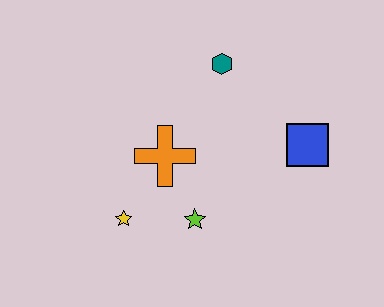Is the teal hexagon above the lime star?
Yes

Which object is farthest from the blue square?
The yellow star is farthest from the blue square.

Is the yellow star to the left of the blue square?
Yes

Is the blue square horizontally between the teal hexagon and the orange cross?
No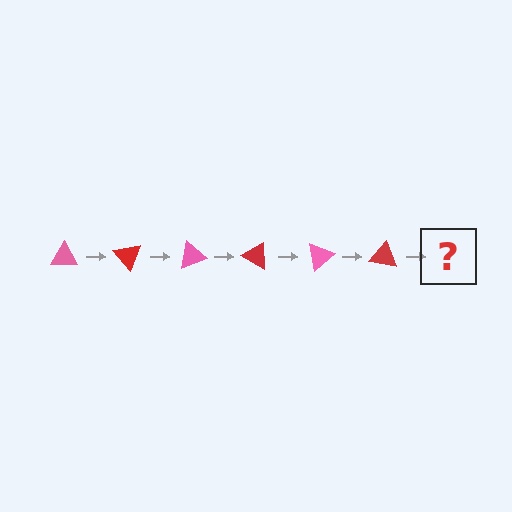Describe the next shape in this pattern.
It should be a pink triangle, rotated 300 degrees from the start.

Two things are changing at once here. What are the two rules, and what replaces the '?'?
The two rules are that it rotates 50 degrees each step and the color cycles through pink and red. The '?' should be a pink triangle, rotated 300 degrees from the start.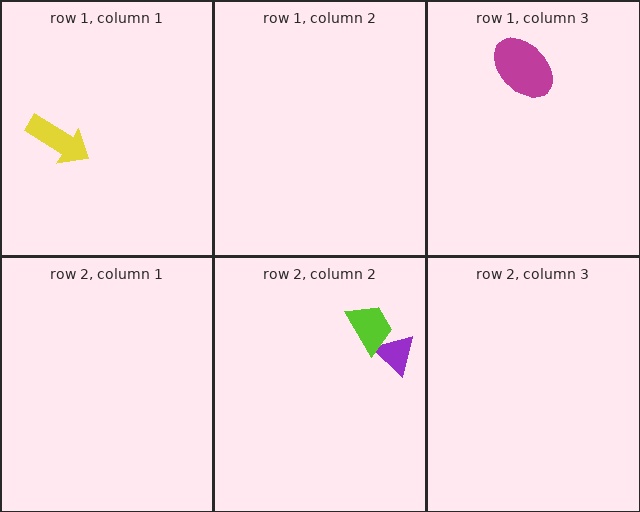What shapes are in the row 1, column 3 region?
The magenta ellipse.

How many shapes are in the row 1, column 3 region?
1.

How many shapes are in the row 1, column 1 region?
1.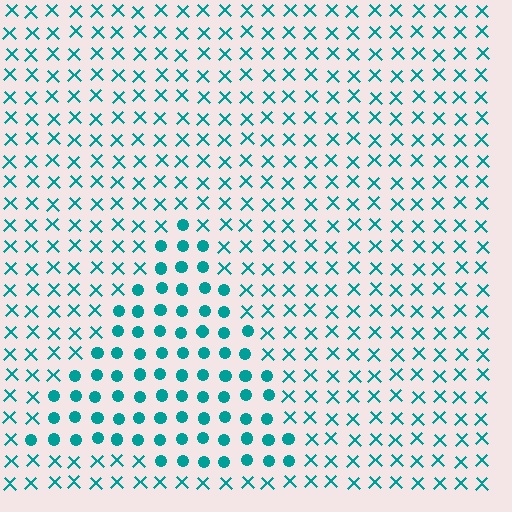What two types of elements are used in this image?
The image uses circles inside the triangle region and X marks outside it.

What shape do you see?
I see a triangle.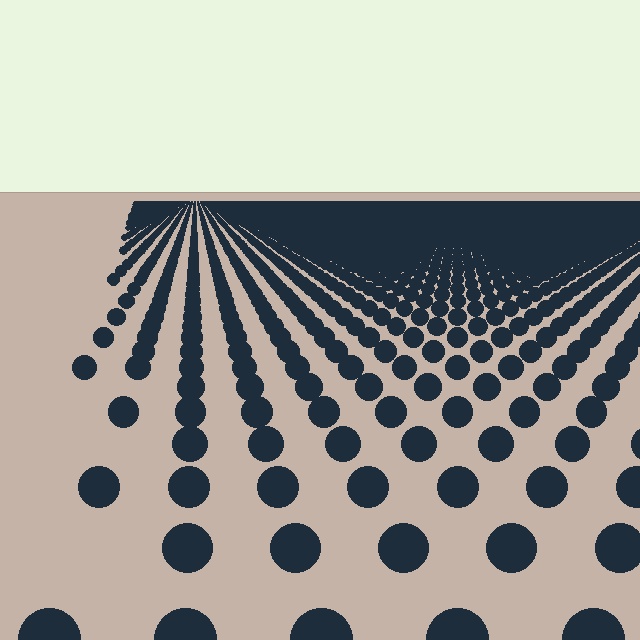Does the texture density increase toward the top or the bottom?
Density increases toward the top.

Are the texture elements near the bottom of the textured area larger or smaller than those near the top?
Larger. Near the bottom, elements are closer to the viewer and appear at a bigger on-screen size.